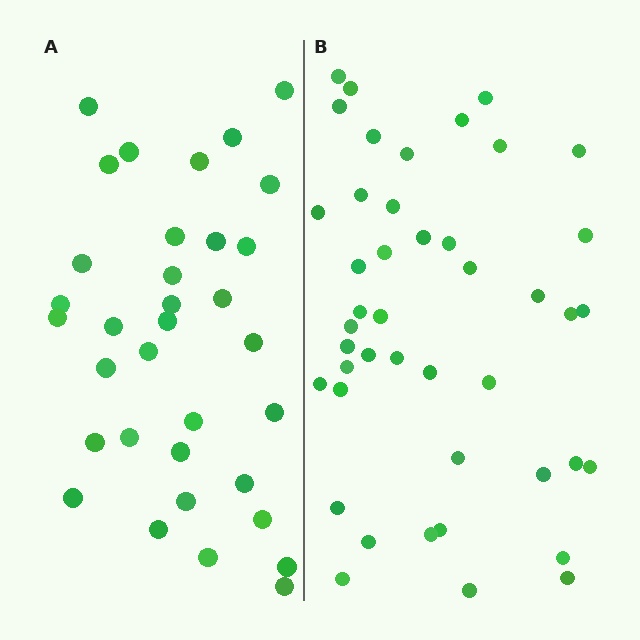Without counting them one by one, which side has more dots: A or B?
Region B (the right region) has more dots.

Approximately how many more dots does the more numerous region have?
Region B has roughly 10 or so more dots than region A.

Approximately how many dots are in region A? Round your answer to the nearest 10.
About 30 dots. (The exact count is 34, which rounds to 30.)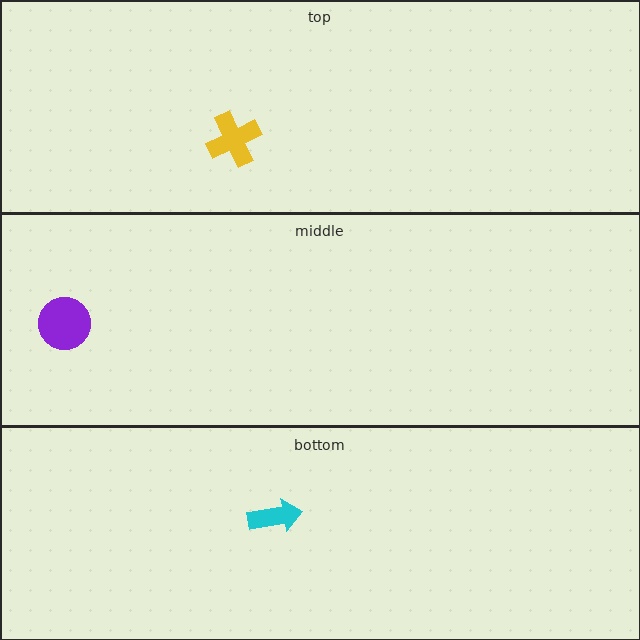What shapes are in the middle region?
The purple circle.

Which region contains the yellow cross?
The top region.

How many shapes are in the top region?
1.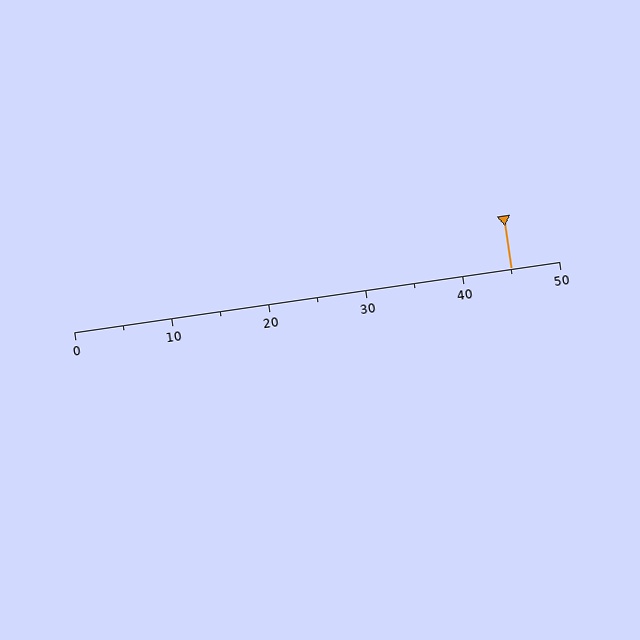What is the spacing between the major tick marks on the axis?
The major ticks are spaced 10 apart.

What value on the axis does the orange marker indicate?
The marker indicates approximately 45.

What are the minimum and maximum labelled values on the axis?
The axis runs from 0 to 50.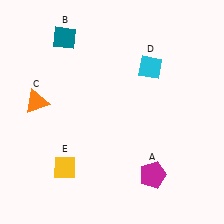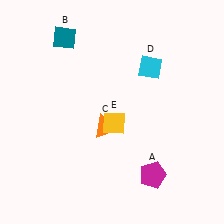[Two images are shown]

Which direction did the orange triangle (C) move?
The orange triangle (C) moved right.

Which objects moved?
The objects that moved are: the orange triangle (C), the yellow diamond (E).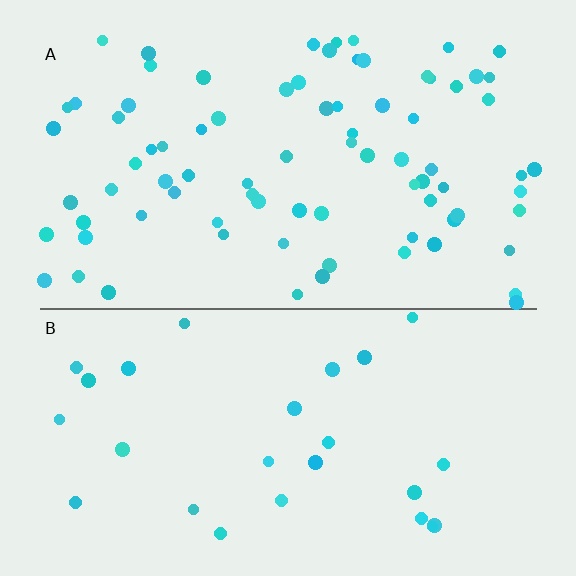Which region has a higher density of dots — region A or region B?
A (the top).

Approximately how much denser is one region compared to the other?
Approximately 3.1× — region A over region B.